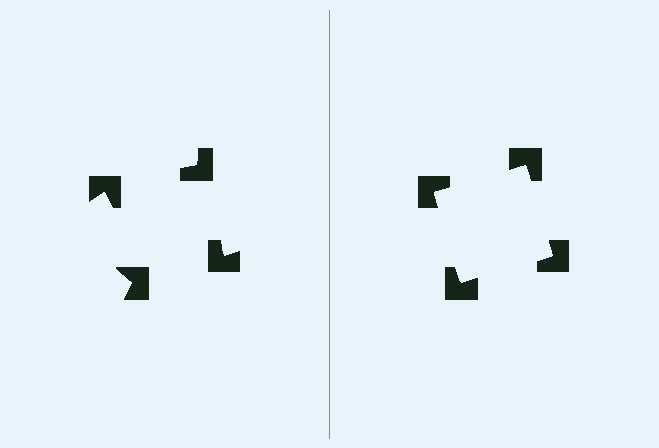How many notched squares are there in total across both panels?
8 — 4 on each side.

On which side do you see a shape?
An illusory square appears on the right side. On the left side the wedge cuts are rotated, so no coherent shape forms.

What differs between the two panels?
The notched squares are positioned identically on both sides; only the wedge orientations differ. On the right they align to a square; on the left they are misaligned.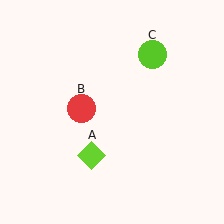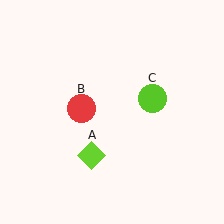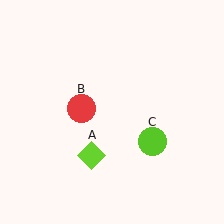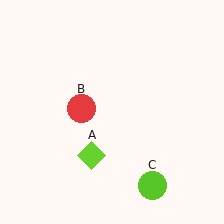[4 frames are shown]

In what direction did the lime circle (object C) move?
The lime circle (object C) moved down.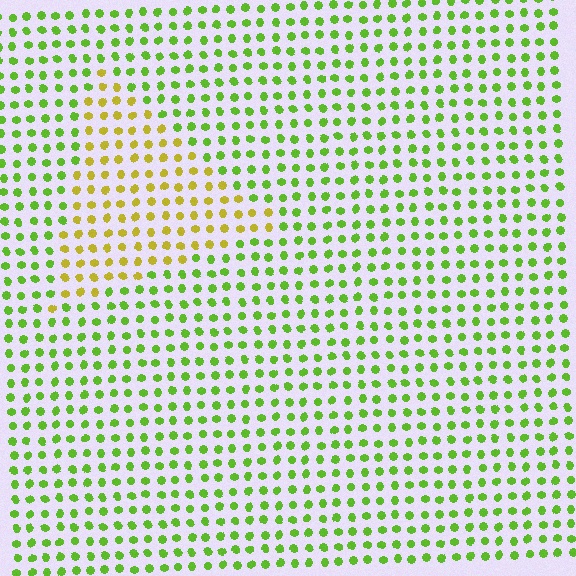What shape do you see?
I see a triangle.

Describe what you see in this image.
The image is filled with small lime elements in a uniform arrangement. A triangle-shaped region is visible where the elements are tinted to a slightly different hue, forming a subtle color boundary.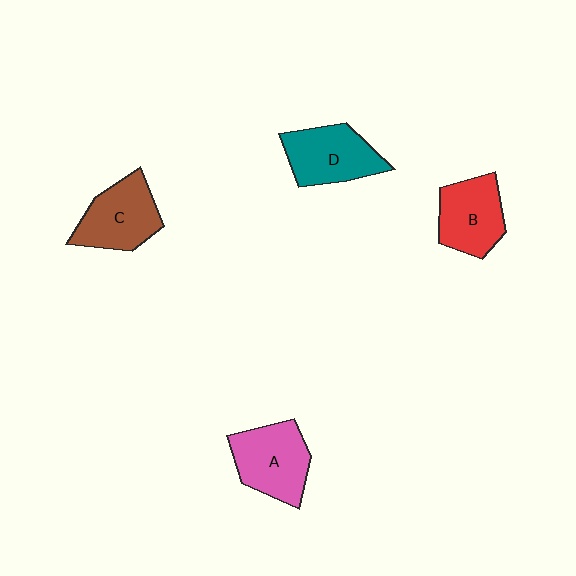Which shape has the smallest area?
Shape B (red).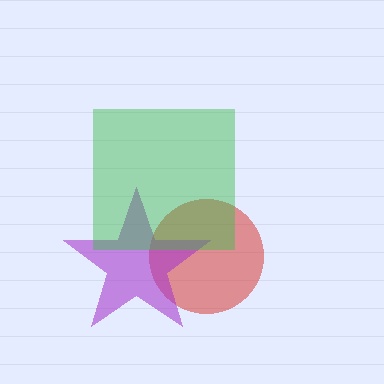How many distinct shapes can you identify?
There are 3 distinct shapes: a red circle, a purple star, a green square.